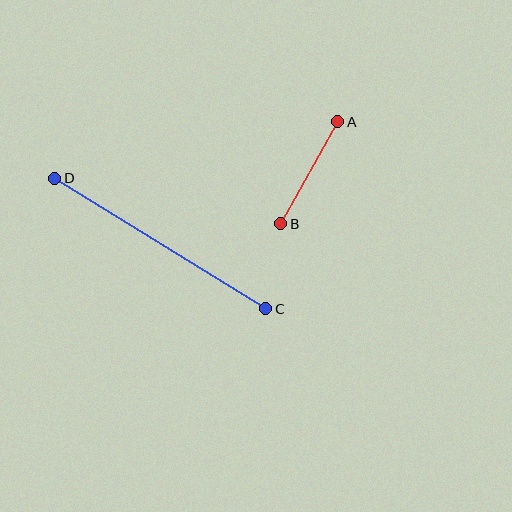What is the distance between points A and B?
The distance is approximately 117 pixels.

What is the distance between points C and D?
The distance is approximately 248 pixels.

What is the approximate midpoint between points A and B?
The midpoint is at approximately (309, 173) pixels.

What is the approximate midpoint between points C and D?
The midpoint is at approximately (160, 243) pixels.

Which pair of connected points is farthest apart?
Points C and D are farthest apart.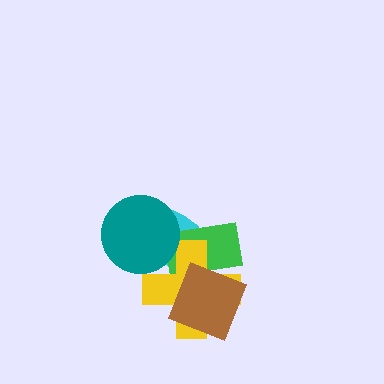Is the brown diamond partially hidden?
No, no other shape covers it.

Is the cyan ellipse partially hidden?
Yes, it is partially covered by another shape.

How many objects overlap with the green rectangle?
4 objects overlap with the green rectangle.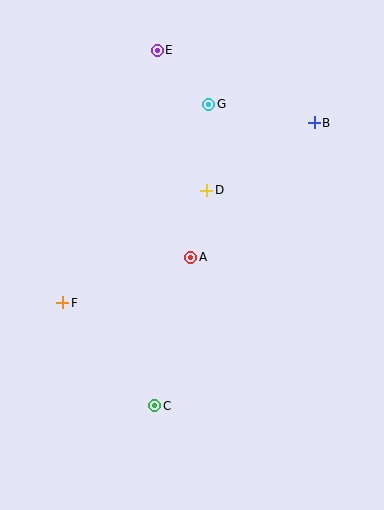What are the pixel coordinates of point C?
Point C is at (154, 406).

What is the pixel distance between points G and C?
The distance between G and C is 306 pixels.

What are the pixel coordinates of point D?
Point D is at (207, 190).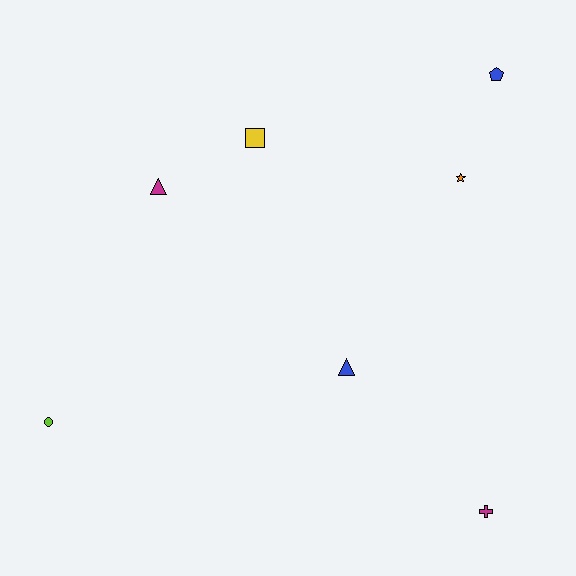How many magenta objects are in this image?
There are 2 magenta objects.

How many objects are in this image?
There are 7 objects.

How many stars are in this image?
There is 1 star.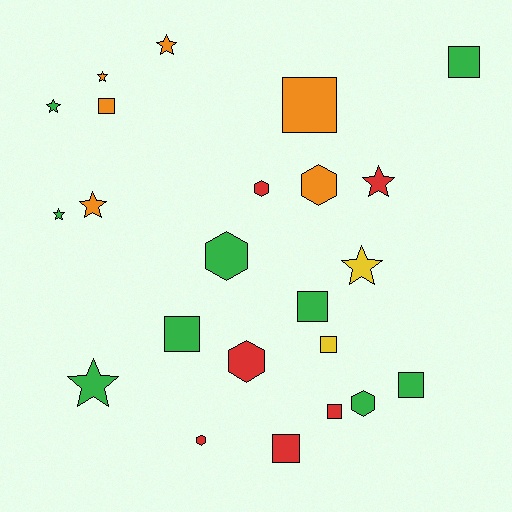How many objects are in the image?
There are 23 objects.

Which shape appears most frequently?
Square, with 9 objects.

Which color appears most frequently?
Green, with 9 objects.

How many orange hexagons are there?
There is 1 orange hexagon.